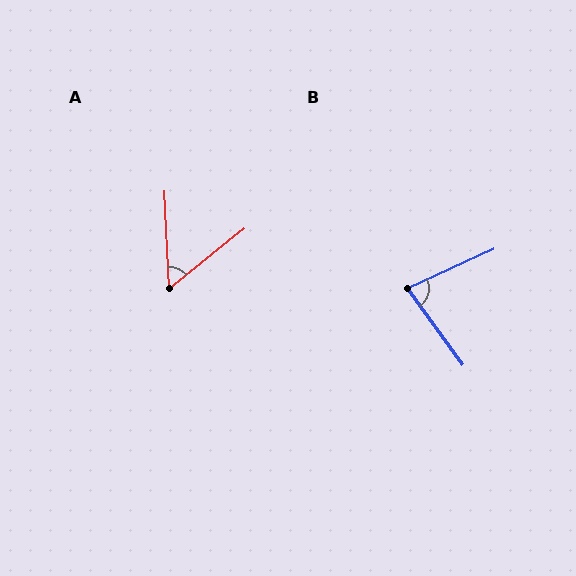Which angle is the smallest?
A, at approximately 54 degrees.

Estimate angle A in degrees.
Approximately 54 degrees.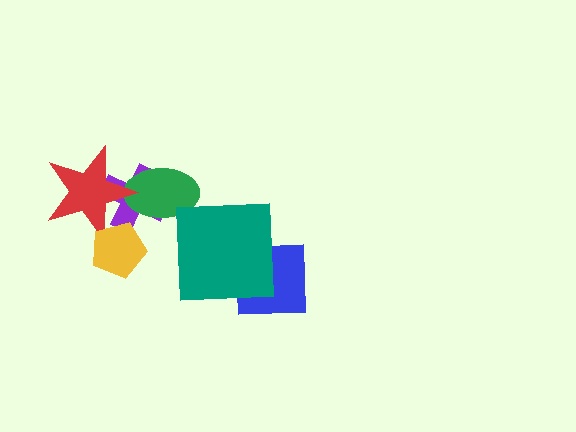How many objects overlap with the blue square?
1 object overlaps with the blue square.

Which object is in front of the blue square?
The teal square is in front of the blue square.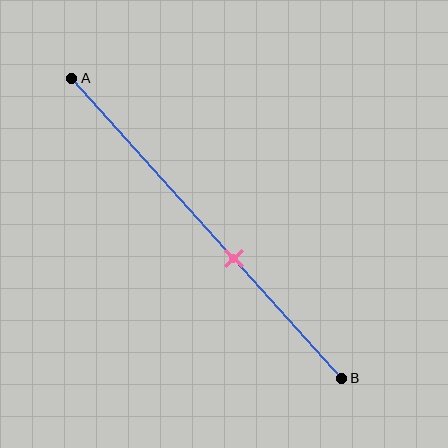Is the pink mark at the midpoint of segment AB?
No, the mark is at about 60% from A, not at the 50% midpoint.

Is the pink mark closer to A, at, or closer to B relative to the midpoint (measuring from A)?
The pink mark is closer to point B than the midpoint of segment AB.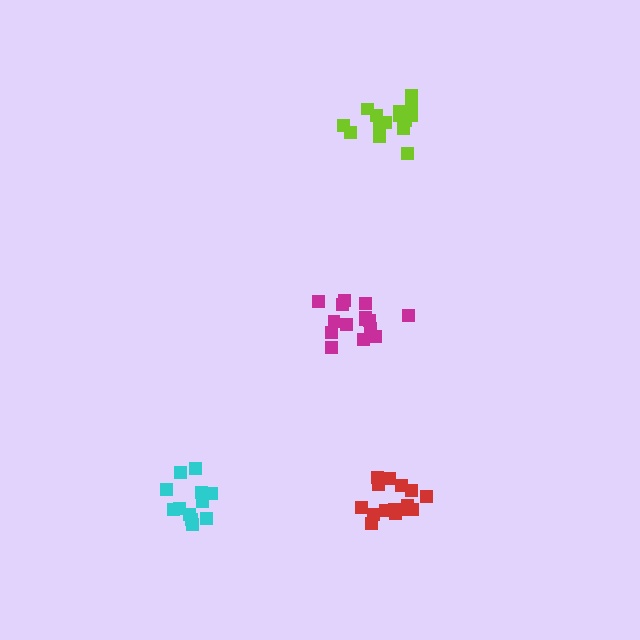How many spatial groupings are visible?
There are 4 spatial groupings.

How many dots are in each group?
Group 1: 12 dots, Group 2: 15 dots, Group 3: 15 dots, Group 4: 16 dots (58 total).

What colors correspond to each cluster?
The clusters are colored: cyan, lime, magenta, red.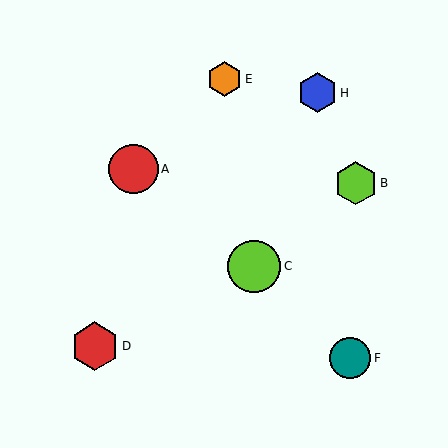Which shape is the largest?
The lime circle (labeled C) is the largest.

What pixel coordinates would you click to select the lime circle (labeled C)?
Click at (254, 266) to select the lime circle C.